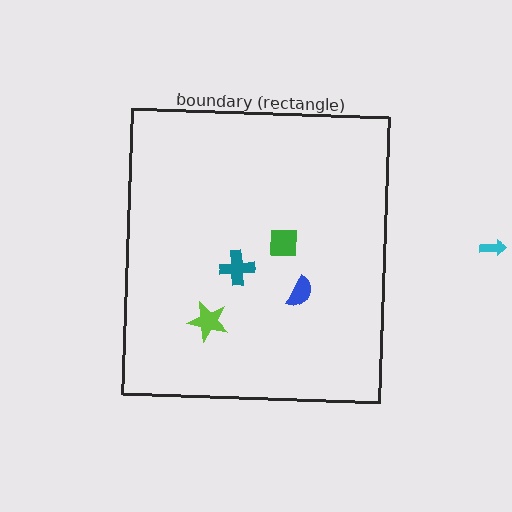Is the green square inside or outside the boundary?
Inside.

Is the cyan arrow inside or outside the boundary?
Outside.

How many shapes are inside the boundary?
4 inside, 1 outside.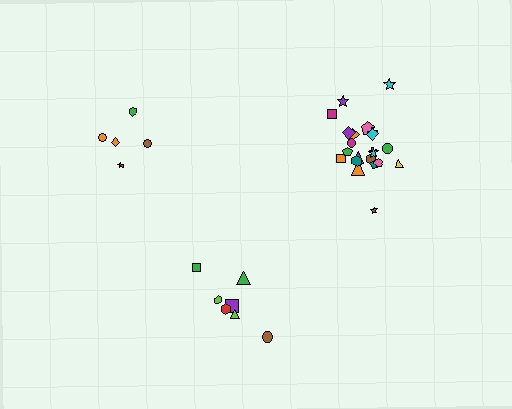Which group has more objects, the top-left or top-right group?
The top-right group.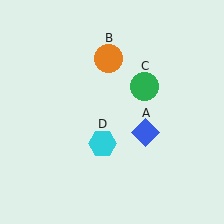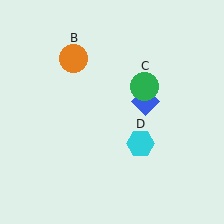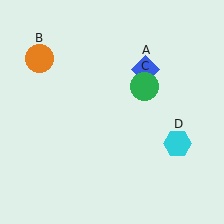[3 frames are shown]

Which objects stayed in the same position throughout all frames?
Green circle (object C) remained stationary.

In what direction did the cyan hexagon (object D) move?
The cyan hexagon (object D) moved right.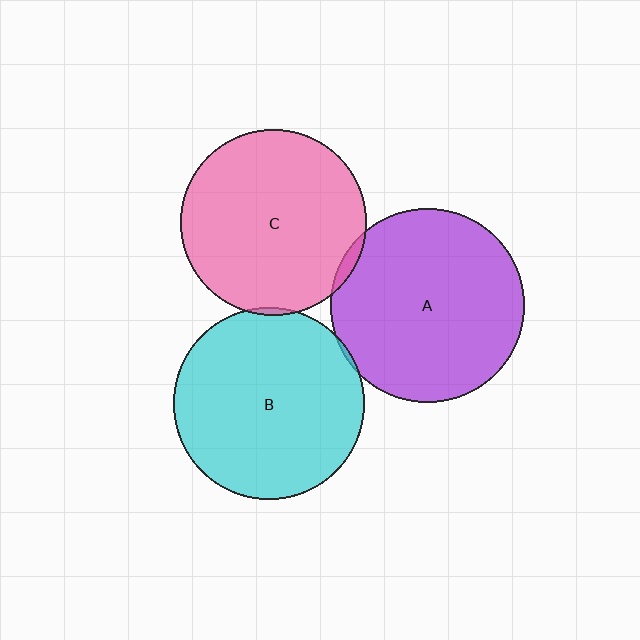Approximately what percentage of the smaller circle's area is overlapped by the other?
Approximately 5%.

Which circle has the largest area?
Circle A (purple).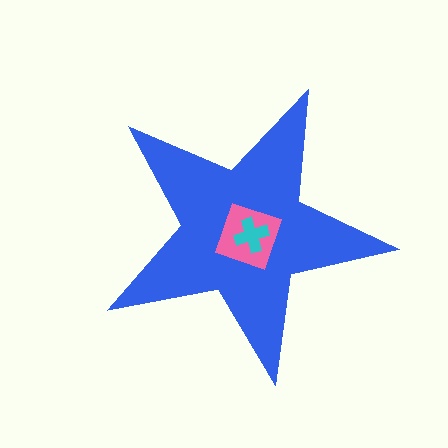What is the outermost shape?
The blue star.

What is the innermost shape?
The cyan cross.